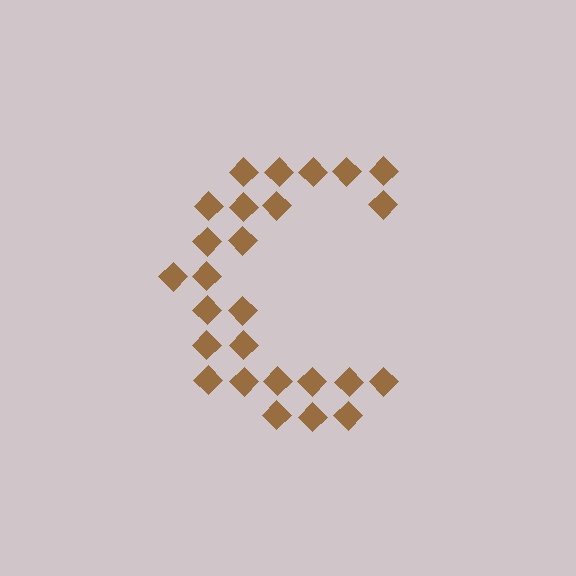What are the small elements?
The small elements are diamonds.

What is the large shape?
The large shape is the letter C.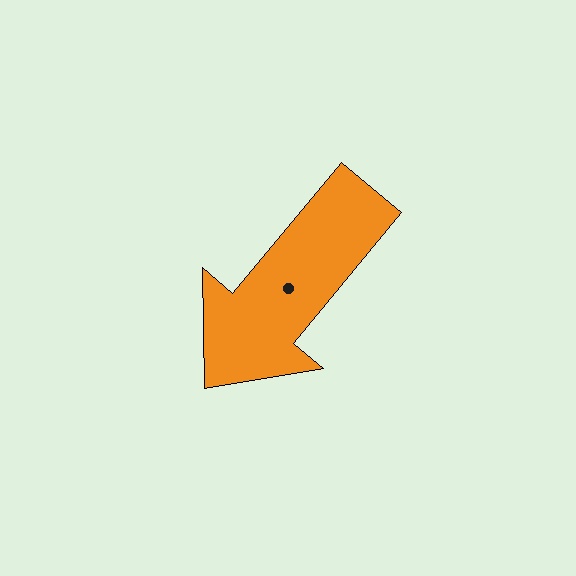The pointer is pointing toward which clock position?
Roughly 7 o'clock.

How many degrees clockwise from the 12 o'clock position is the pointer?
Approximately 220 degrees.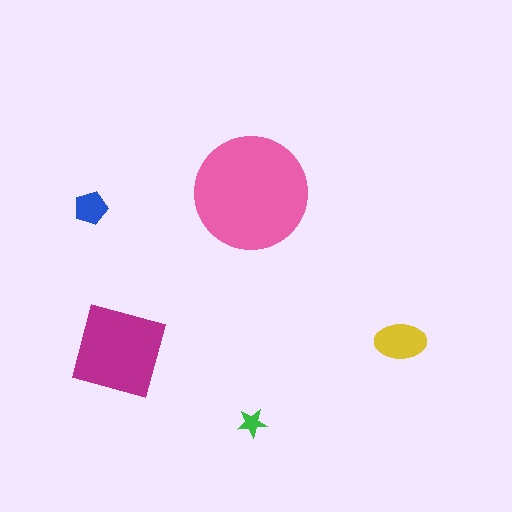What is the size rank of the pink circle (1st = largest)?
1st.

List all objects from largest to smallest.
The pink circle, the magenta square, the yellow ellipse, the blue pentagon, the green star.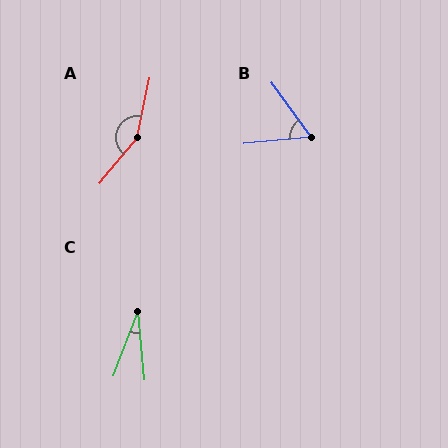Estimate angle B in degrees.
Approximately 60 degrees.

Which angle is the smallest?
C, at approximately 26 degrees.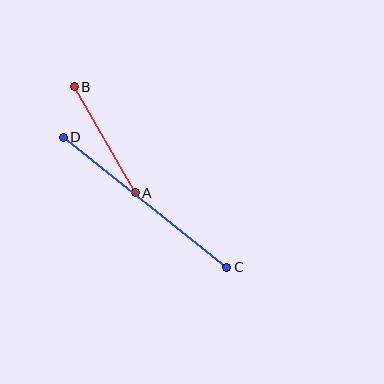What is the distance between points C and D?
The distance is approximately 209 pixels.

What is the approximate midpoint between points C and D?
The midpoint is at approximately (145, 202) pixels.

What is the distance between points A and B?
The distance is approximately 122 pixels.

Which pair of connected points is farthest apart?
Points C and D are farthest apart.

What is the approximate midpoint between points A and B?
The midpoint is at approximately (105, 140) pixels.